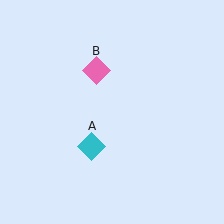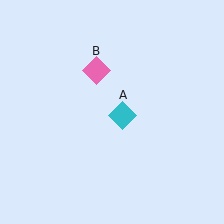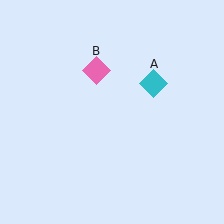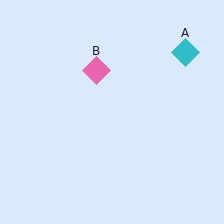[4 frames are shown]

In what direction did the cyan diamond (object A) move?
The cyan diamond (object A) moved up and to the right.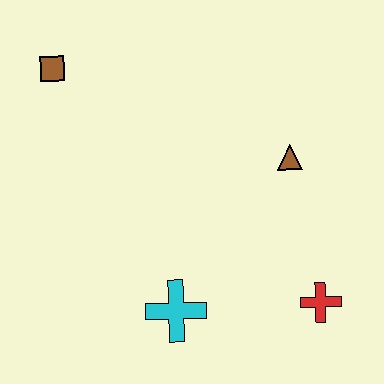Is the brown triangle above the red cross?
Yes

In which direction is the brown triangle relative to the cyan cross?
The brown triangle is above the cyan cross.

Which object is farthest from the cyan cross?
The brown square is farthest from the cyan cross.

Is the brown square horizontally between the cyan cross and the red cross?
No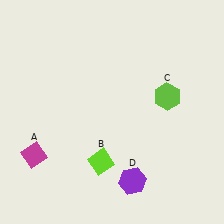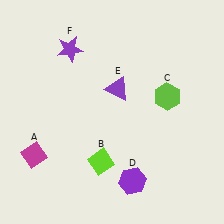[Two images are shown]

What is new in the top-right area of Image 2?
A purple triangle (E) was added in the top-right area of Image 2.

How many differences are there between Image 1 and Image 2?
There are 2 differences between the two images.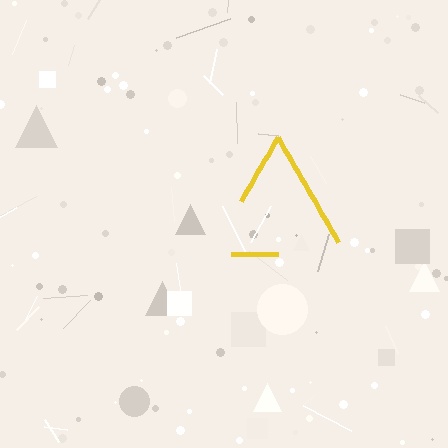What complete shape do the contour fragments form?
The contour fragments form a triangle.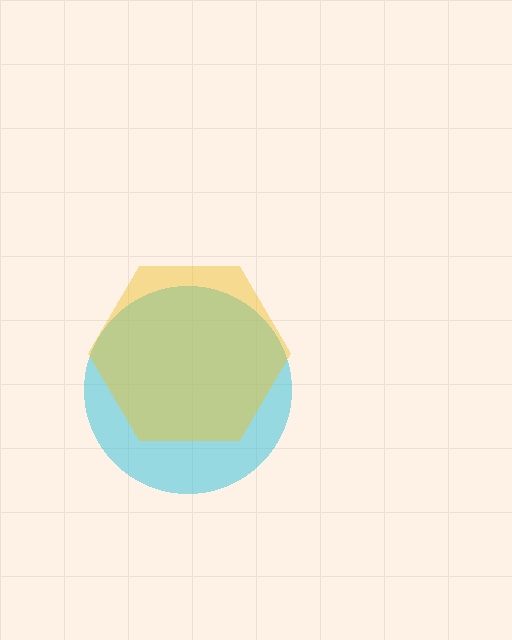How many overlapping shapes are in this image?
There are 2 overlapping shapes in the image.